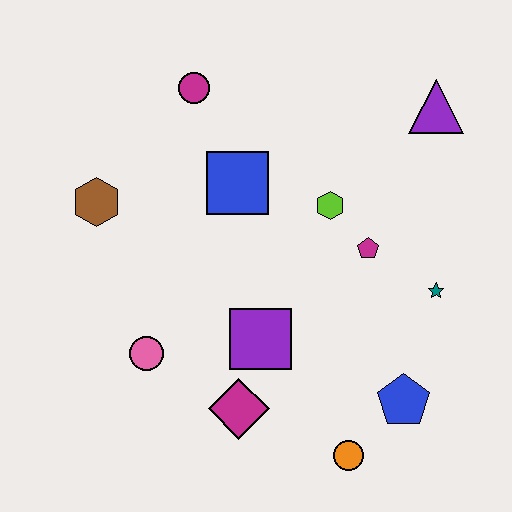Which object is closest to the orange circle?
The blue pentagon is closest to the orange circle.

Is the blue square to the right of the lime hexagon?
No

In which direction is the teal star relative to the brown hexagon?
The teal star is to the right of the brown hexagon.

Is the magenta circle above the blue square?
Yes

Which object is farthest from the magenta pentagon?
The brown hexagon is farthest from the magenta pentagon.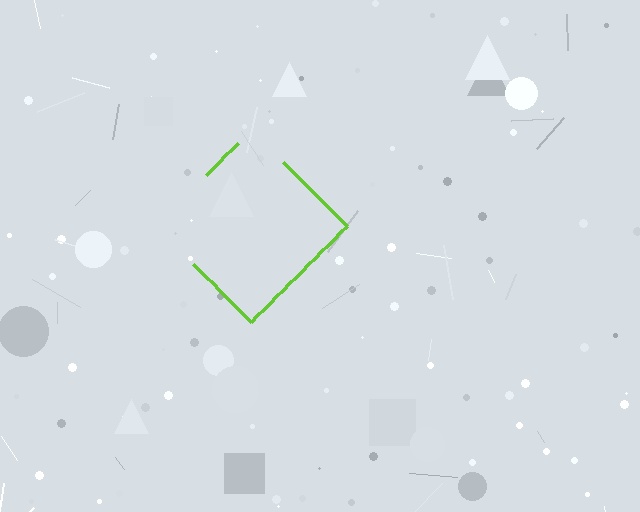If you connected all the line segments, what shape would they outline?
They would outline a diamond.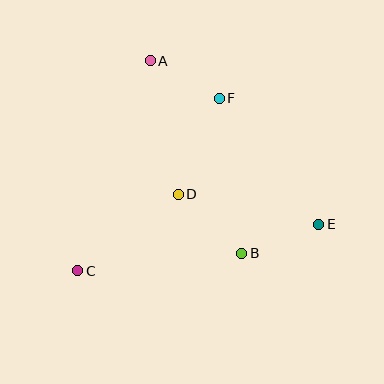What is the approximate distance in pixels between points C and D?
The distance between C and D is approximately 127 pixels.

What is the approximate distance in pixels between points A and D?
The distance between A and D is approximately 136 pixels.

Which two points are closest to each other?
Points A and F are closest to each other.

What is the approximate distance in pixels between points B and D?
The distance between B and D is approximately 87 pixels.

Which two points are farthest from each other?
Points C and E are farthest from each other.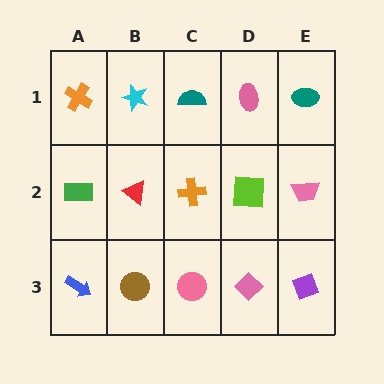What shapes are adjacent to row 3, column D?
A lime square (row 2, column D), a pink circle (row 3, column C), a purple diamond (row 3, column E).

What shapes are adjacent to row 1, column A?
A green rectangle (row 2, column A), a cyan star (row 1, column B).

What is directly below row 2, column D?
A pink diamond.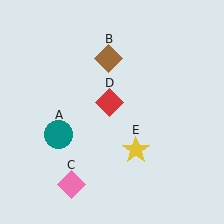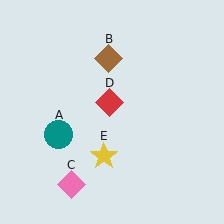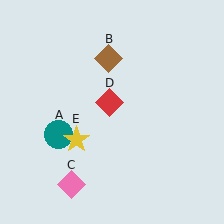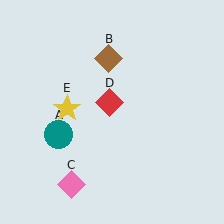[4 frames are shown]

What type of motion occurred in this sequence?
The yellow star (object E) rotated clockwise around the center of the scene.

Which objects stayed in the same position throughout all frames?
Teal circle (object A) and brown diamond (object B) and pink diamond (object C) and red diamond (object D) remained stationary.